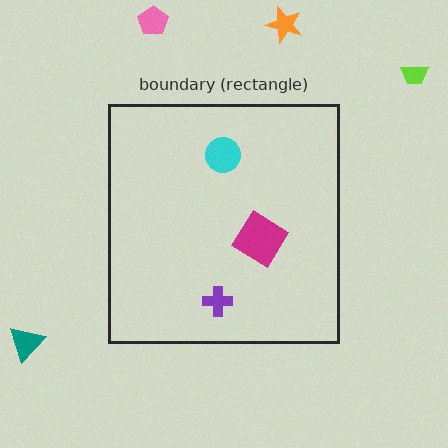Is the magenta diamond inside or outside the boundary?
Inside.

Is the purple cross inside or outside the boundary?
Inside.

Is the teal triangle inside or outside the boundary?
Outside.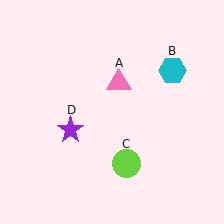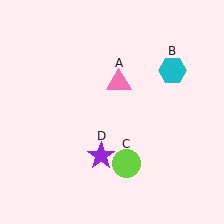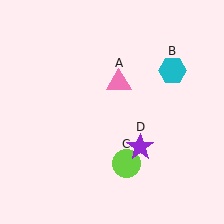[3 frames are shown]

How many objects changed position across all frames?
1 object changed position: purple star (object D).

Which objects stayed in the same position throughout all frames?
Pink triangle (object A) and cyan hexagon (object B) and lime circle (object C) remained stationary.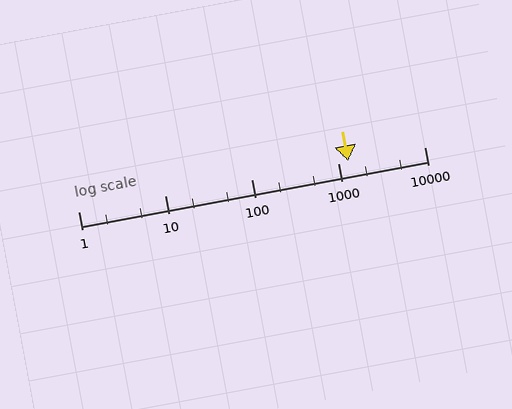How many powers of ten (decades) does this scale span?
The scale spans 4 decades, from 1 to 10000.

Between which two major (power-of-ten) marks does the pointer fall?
The pointer is between 1000 and 10000.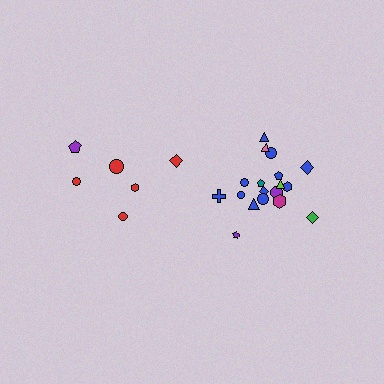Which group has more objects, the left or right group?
The right group.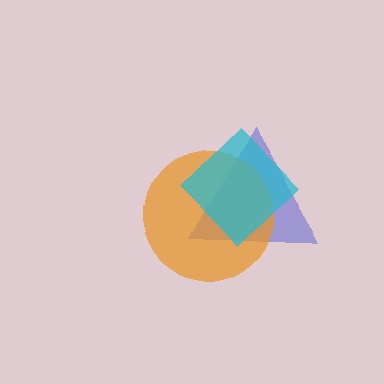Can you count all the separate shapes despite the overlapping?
Yes, there are 3 separate shapes.